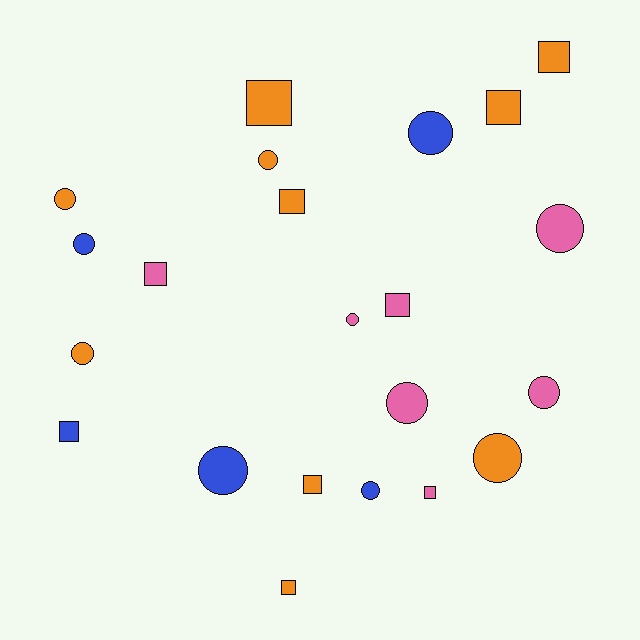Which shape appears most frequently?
Circle, with 12 objects.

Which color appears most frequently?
Orange, with 10 objects.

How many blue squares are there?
There is 1 blue square.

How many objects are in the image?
There are 22 objects.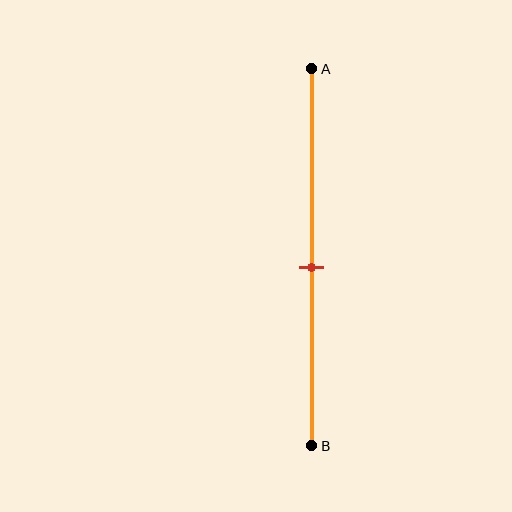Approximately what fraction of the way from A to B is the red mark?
The red mark is approximately 55% of the way from A to B.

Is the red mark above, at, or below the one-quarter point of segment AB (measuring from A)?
The red mark is below the one-quarter point of segment AB.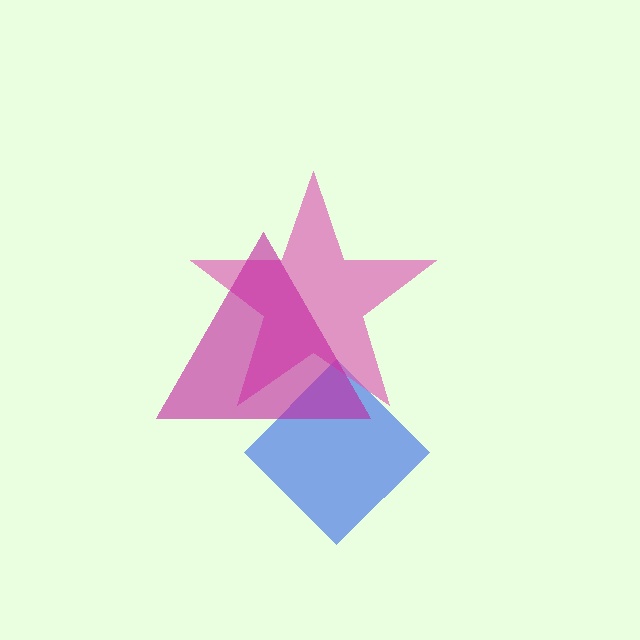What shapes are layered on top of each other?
The layered shapes are: a blue diamond, a pink star, a magenta triangle.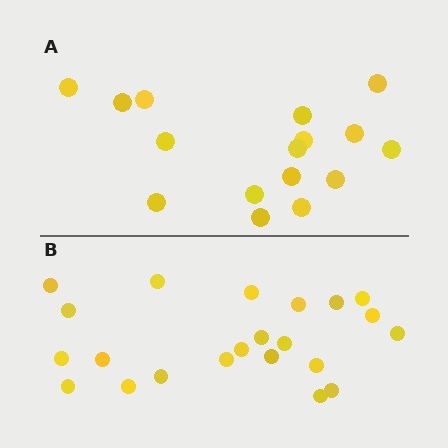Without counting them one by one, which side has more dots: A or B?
Region B (the bottom region) has more dots.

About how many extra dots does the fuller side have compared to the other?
Region B has about 6 more dots than region A.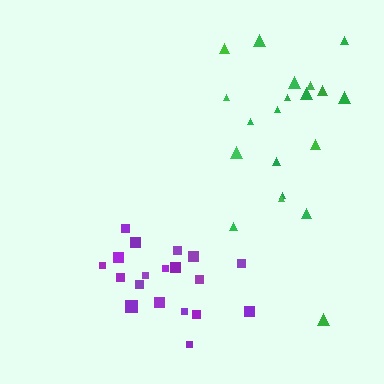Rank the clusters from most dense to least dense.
purple, green.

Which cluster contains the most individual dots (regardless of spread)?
Green (21).